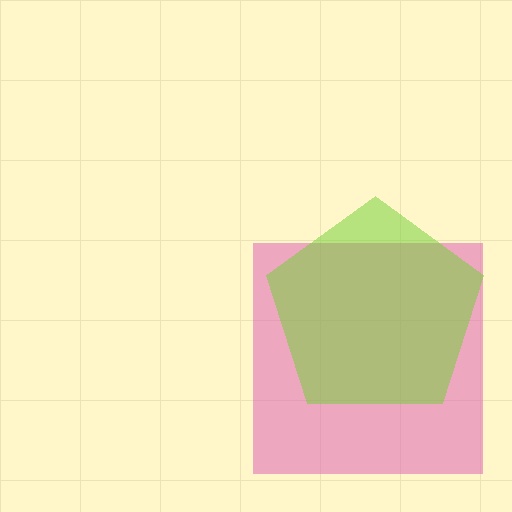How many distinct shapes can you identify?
There are 2 distinct shapes: a pink square, a lime pentagon.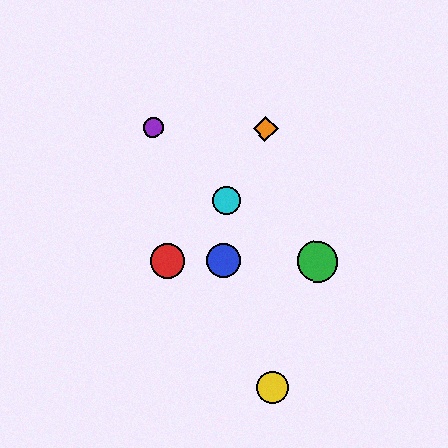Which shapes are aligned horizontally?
The red circle, the blue circle, the green circle are aligned horizontally.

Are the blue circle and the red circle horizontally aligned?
Yes, both are at y≈261.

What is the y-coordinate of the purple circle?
The purple circle is at y≈127.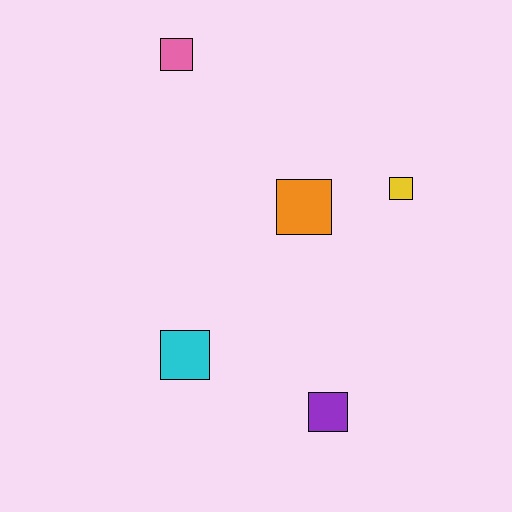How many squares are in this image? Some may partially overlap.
There are 5 squares.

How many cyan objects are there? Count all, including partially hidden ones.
There is 1 cyan object.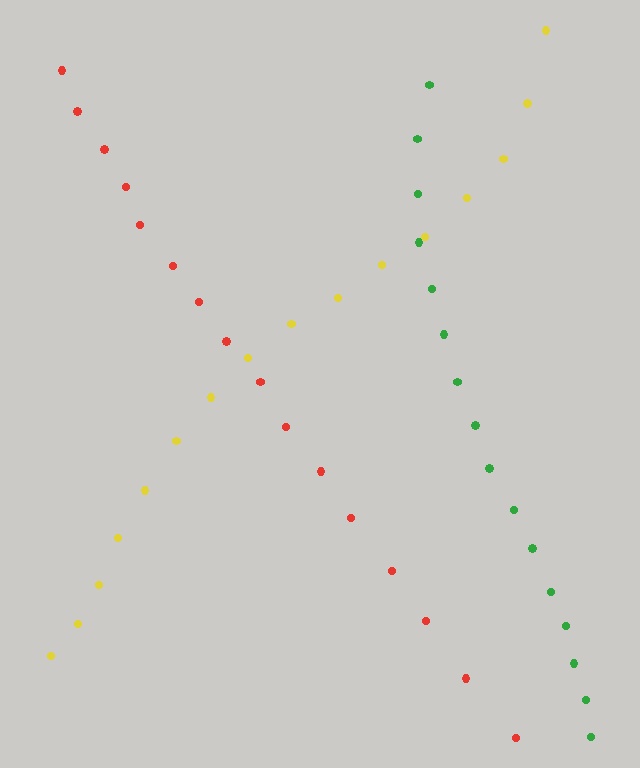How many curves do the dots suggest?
There are 3 distinct paths.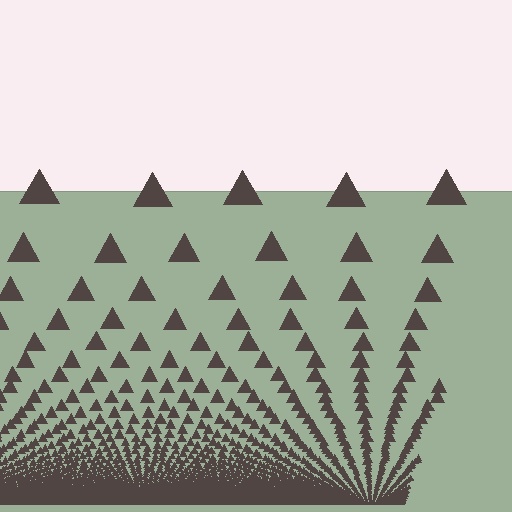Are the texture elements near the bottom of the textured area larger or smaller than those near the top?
Smaller. The gradient is inverted — elements near the bottom are smaller and denser.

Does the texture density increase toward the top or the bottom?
Density increases toward the bottom.